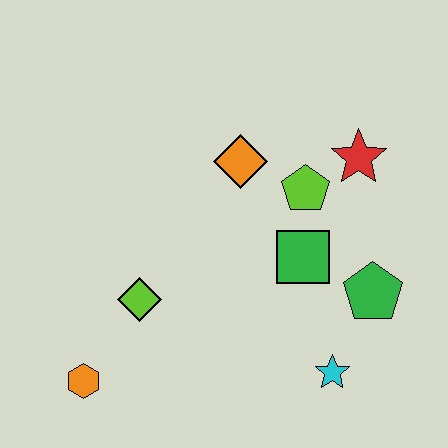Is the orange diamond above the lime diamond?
Yes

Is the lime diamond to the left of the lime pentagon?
Yes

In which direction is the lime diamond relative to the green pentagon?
The lime diamond is to the left of the green pentagon.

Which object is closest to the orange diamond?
The lime pentagon is closest to the orange diamond.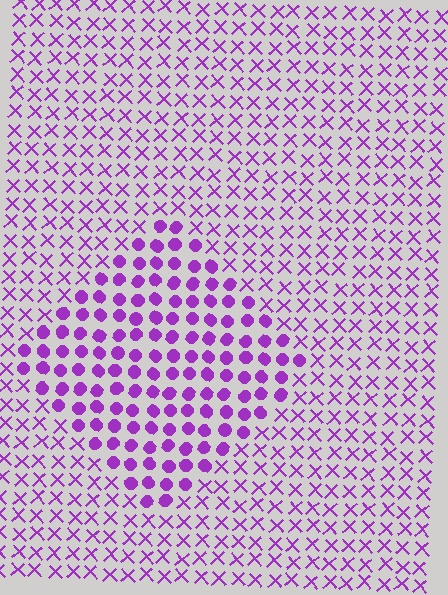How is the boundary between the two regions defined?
The boundary is defined by a change in element shape: circles inside vs. X marks outside. All elements share the same color and spacing.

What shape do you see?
I see a diamond.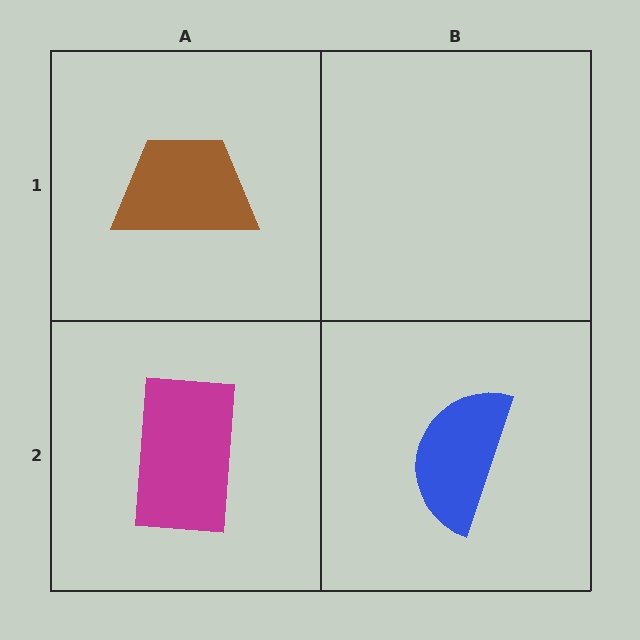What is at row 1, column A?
A brown trapezoid.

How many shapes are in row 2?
2 shapes.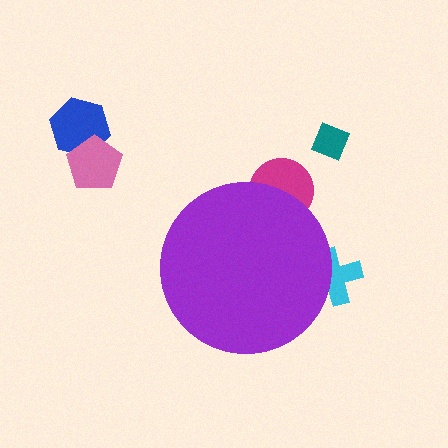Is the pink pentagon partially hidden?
No, the pink pentagon is fully visible.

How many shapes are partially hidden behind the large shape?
2 shapes are partially hidden.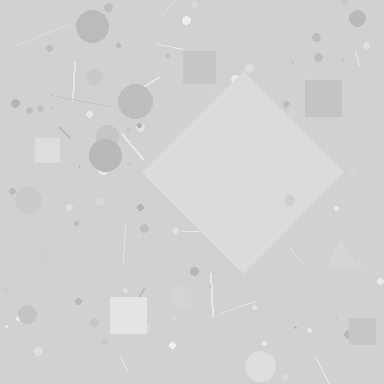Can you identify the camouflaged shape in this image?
The camouflaged shape is a diamond.